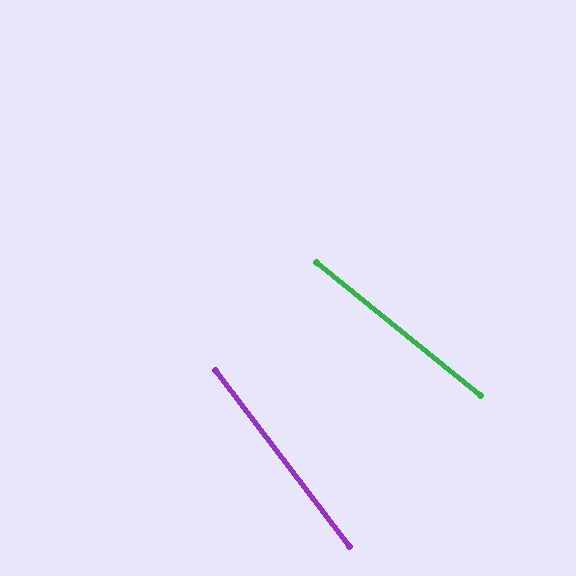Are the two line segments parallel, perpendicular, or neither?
Neither parallel nor perpendicular — they differ by about 14°.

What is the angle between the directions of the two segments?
Approximately 14 degrees.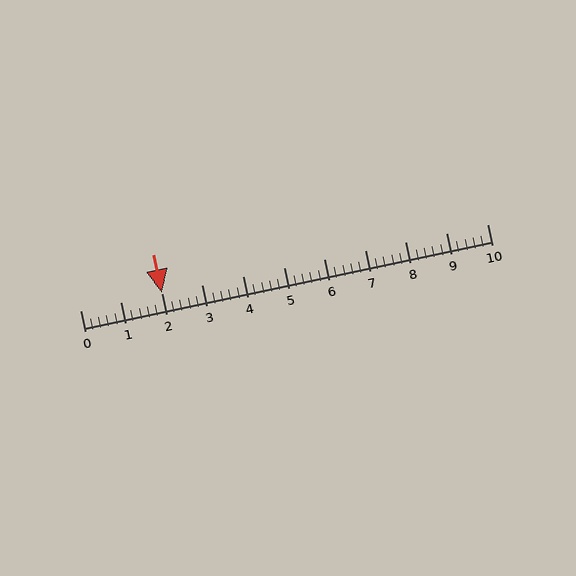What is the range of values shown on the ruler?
The ruler shows values from 0 to 10.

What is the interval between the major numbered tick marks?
The major tick marks are spaced 1 units apart.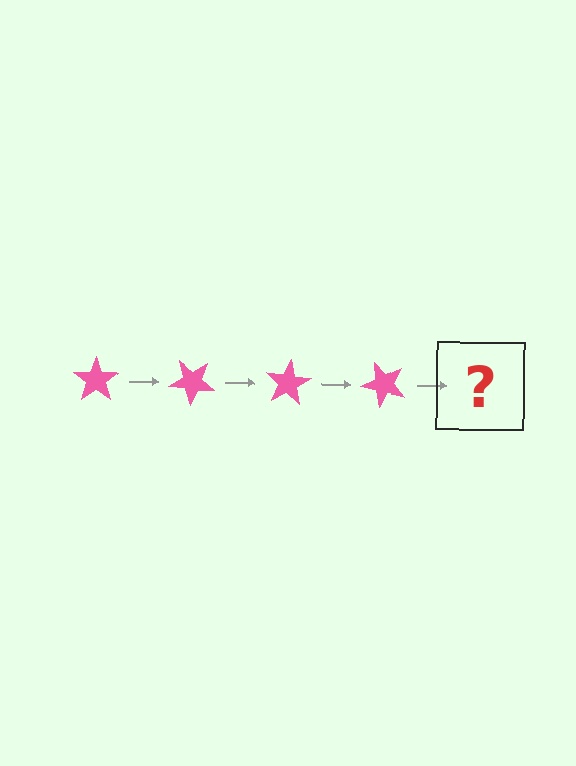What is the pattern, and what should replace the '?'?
The pattern is that the star rotates 40 degrees each step. The '?' should be a pink star rotated 160 degrees.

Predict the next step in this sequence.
The next step is a pink star rotated 160 degrees.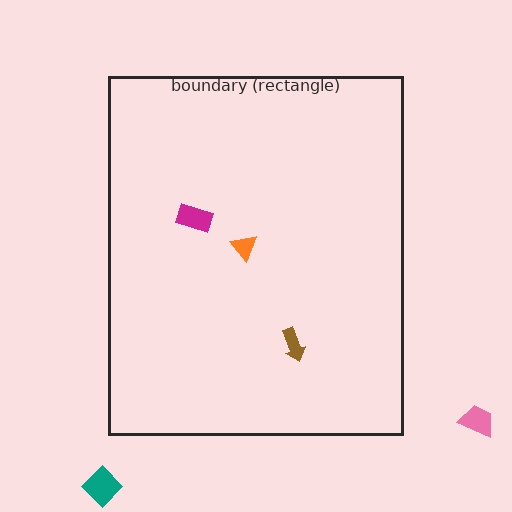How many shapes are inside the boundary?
3 inside, 2 outside.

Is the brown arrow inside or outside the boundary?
Inside.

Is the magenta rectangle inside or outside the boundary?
Inside.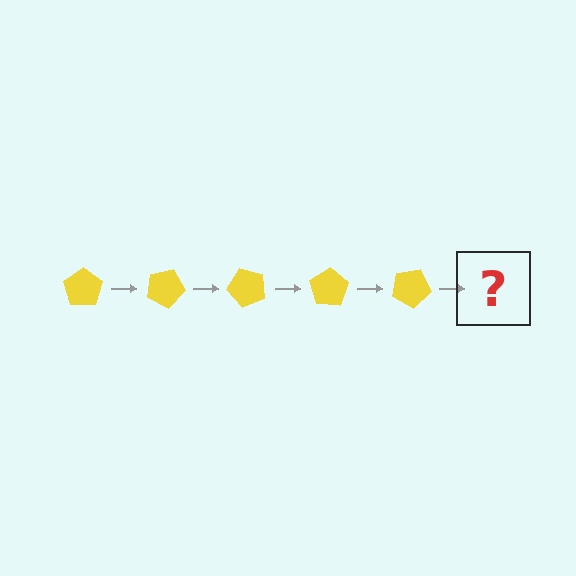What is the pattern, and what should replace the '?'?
The pattern is that the pentagon rotates 25 degrees each step. The '?' should be a yellow pentagon rotated 125 degrees.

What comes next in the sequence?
The next element should be a yellow pentagon rotated 125 degrees.